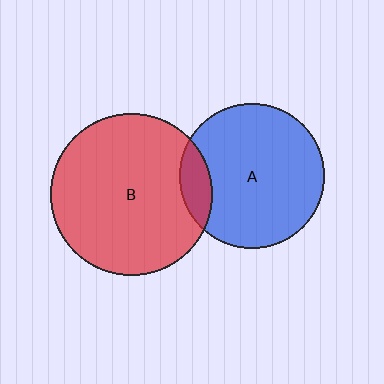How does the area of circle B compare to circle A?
Approximately 1.2 times.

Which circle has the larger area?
Circle B (red).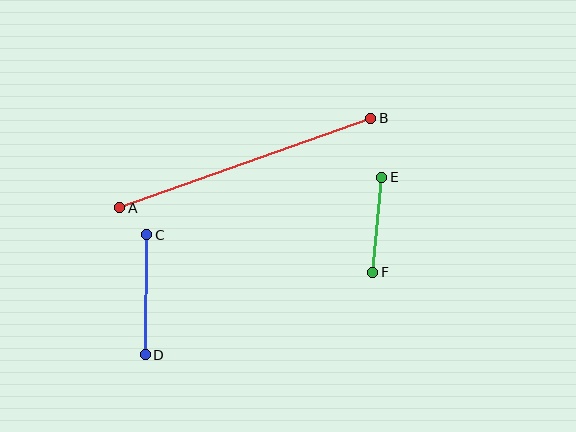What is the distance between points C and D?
The distance is approximately 120 pixels.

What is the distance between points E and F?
The distance is approximately 95 pixels.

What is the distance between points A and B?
The distance is approximately 266 pixels.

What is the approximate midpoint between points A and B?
The midpoint is at approximately (245, 163) pixels.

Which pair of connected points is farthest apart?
Points A and B are farthest apart.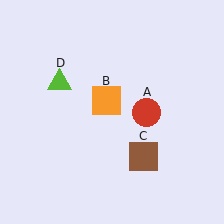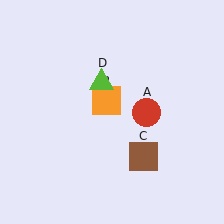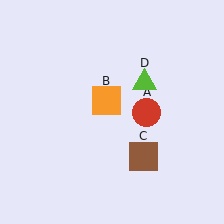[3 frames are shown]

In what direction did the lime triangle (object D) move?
The lime triangle (object D) moved right.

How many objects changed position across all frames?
1 object changed position: lime triangle (object D).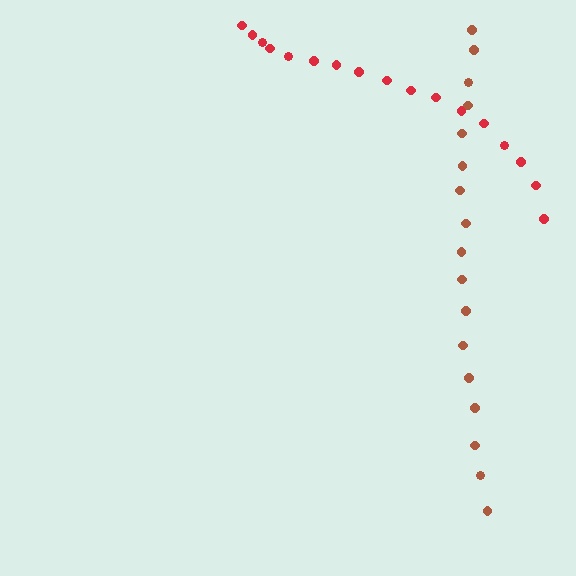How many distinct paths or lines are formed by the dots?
There are 2 distinct paths.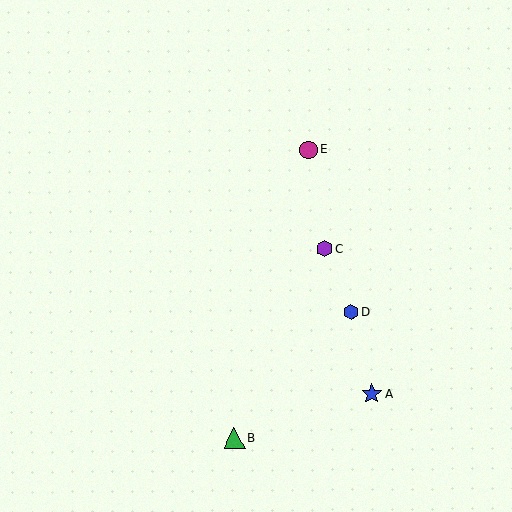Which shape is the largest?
The green triangle (labeled B) is the largest.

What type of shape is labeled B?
Shape B is a green triangle.